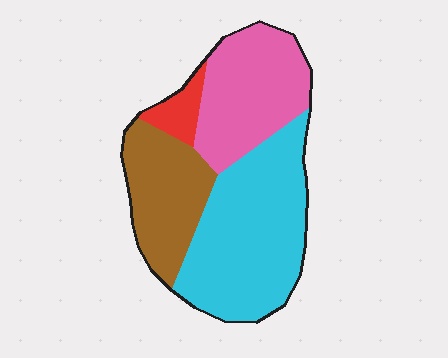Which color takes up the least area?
Red, at roughly 5%.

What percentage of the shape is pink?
Pink takes up about one quarter (1/4) of the shape.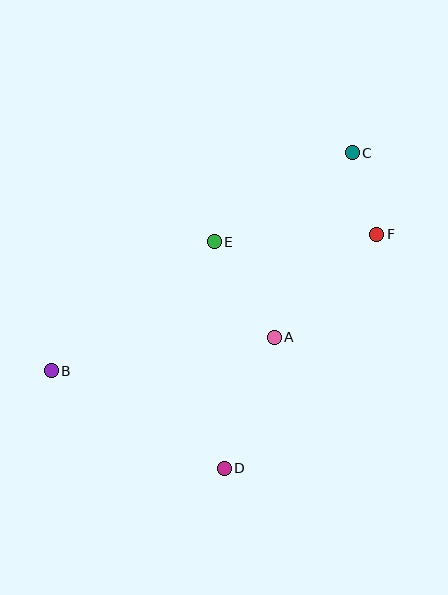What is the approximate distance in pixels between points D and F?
The distance between D and F is approximately 279 pixels.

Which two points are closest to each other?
Points C and F are closest to each other.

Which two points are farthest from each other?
Points B and C are farthest from each other.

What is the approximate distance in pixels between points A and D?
The distance between A and D is approximately 140 pixels.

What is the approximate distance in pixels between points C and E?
The distance between C and E is approximately 164 pixels.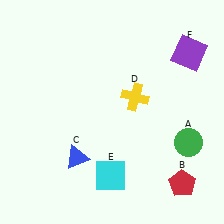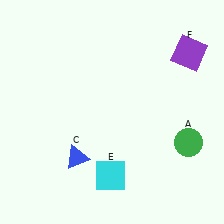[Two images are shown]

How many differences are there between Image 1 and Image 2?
There are 2 differences between the two images.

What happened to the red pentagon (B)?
The red pentagon (B) was removed in Image 2. It was in the bottom-right area of Image 1.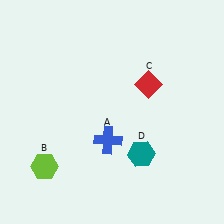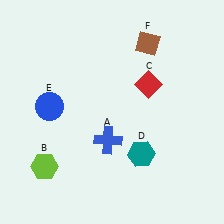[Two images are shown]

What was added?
A blue circle (E), a brown diamond (F) were added in Image 2.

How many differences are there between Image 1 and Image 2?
There are 2 differences between the two images.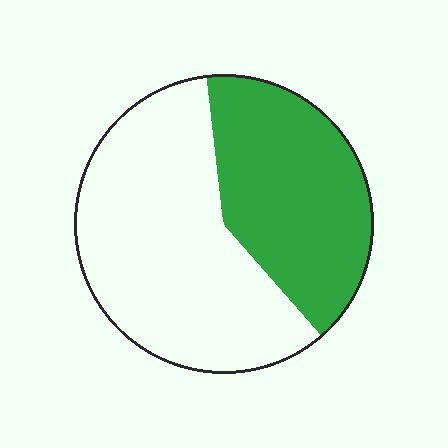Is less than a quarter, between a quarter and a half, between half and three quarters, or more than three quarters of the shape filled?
Between a quarter and a half.